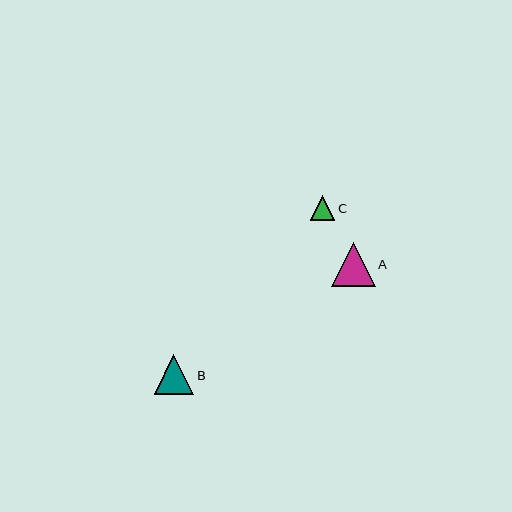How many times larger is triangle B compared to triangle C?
Triangle B is approximately 1.6 times the size of triangle C.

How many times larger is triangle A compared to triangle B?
Triangle A is approximately 1.1 times the size of triangle B.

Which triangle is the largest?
Triangle A is the largest with a size of approximately 44 pixels.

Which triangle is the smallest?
Triangle C is the smallest with a size of approximately 24 pixels.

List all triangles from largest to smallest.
From largest to smallest: A, B, C.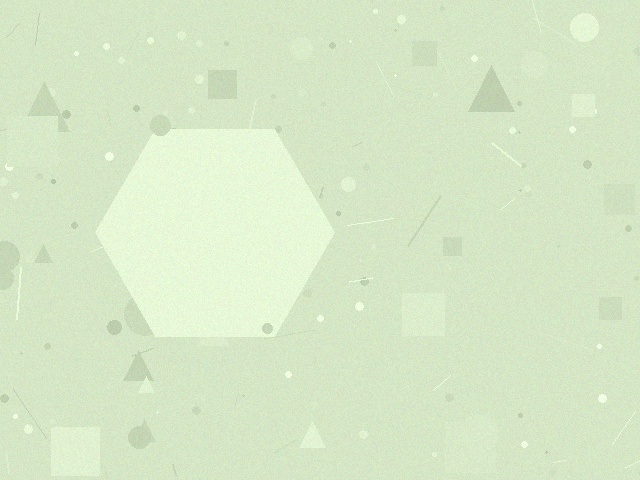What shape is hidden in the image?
A hexagon is hidden in the image.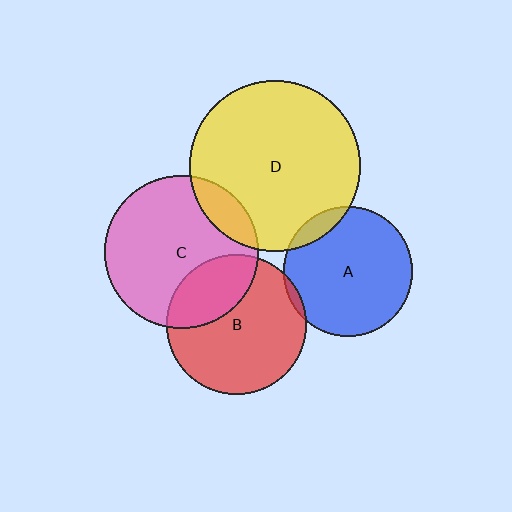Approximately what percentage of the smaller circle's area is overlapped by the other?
Approximately 5%.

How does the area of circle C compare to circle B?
Approximately 1.2 times.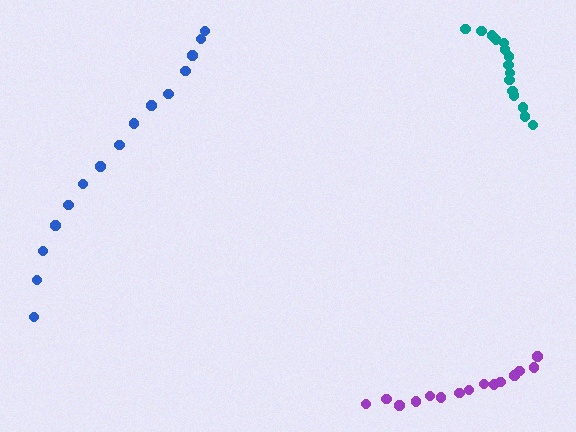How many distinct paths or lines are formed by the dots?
There are 3 distinct paths.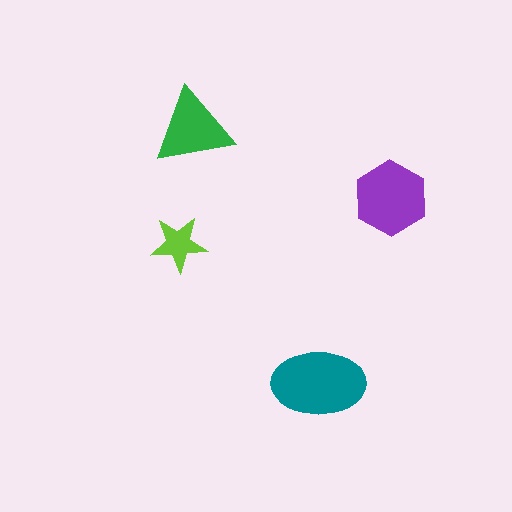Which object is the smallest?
The lime star.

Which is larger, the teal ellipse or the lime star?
The teal ellipse.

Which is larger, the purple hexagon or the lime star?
The purple hexagon.